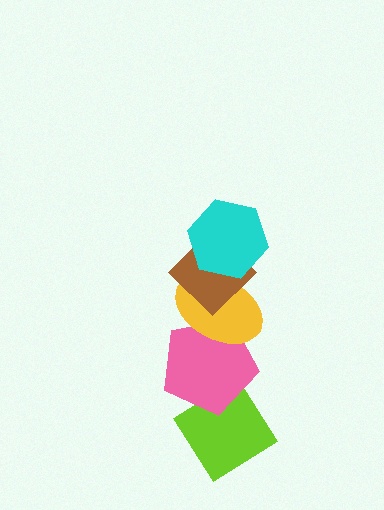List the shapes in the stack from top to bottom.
From top to bottom: the cyan hexagon, the brown diamond, the yellow ellipse, the pink pentagon, the lime diamond.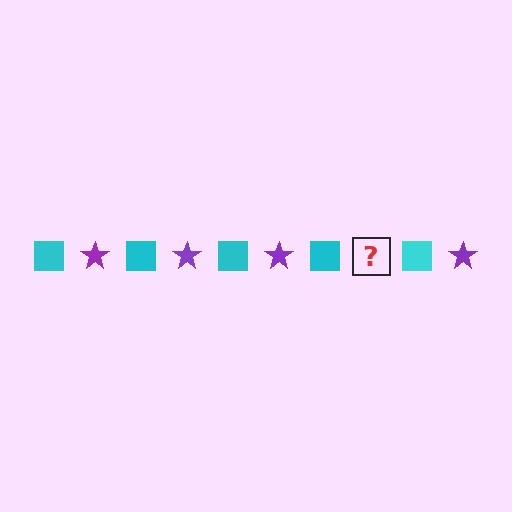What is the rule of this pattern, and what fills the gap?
The rule is that the pattern alternates between cyan square and purple star. The gap should be filled with a purple star.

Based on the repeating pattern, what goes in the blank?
The blank should be a purple star.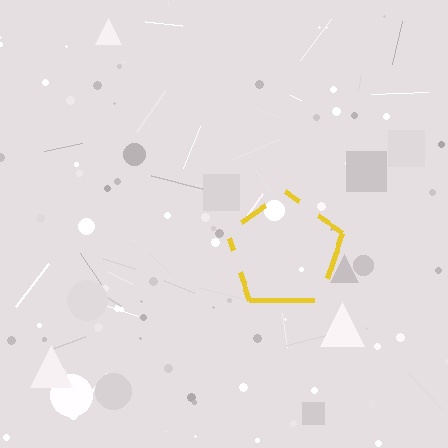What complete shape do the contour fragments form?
The contour fragments form a pentagon.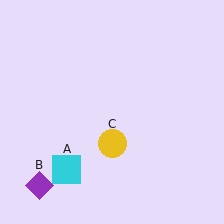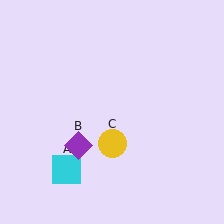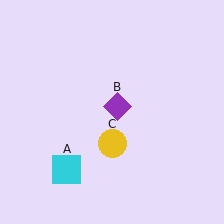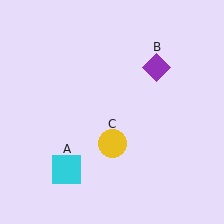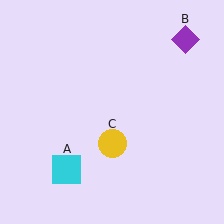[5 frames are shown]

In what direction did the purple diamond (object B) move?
The purple diamond (object B) moved up and to the right.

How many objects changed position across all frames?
1 object changed position: purple diamond (object B).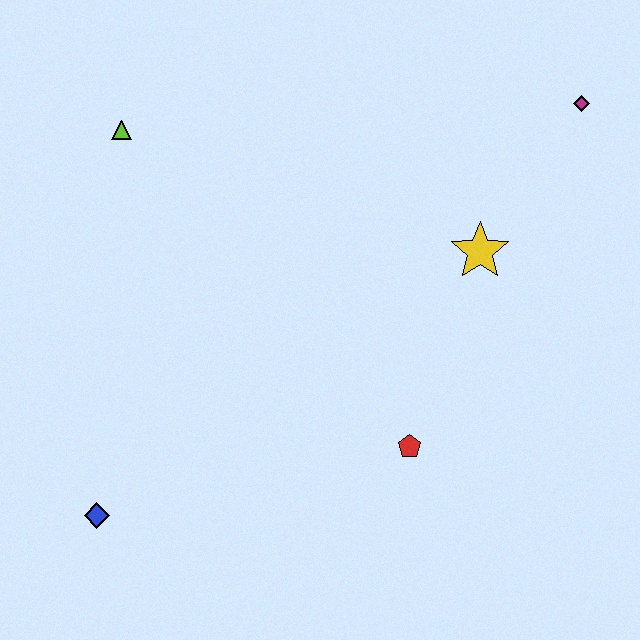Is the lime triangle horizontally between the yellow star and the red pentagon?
No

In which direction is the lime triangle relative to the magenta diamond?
The lime triangle is to the left of the magenta diamond.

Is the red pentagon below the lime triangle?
Yes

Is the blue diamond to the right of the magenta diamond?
No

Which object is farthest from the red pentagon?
The lime triangle is farthest from the red pentagon.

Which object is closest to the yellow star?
The magenta diamond is closest to the yellow star.